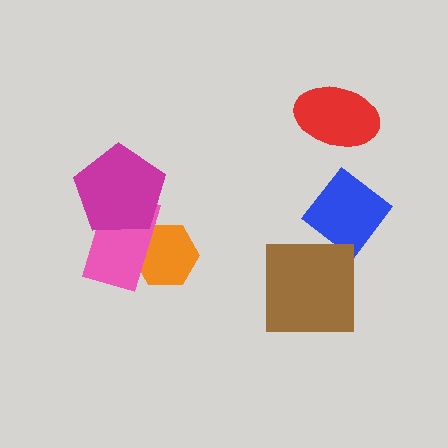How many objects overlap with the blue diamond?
0 objects overlap with the blue diamond.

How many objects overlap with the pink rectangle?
2 objects overlap with the pink rectangle.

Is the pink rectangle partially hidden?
Yes, it is partially covered by another shape.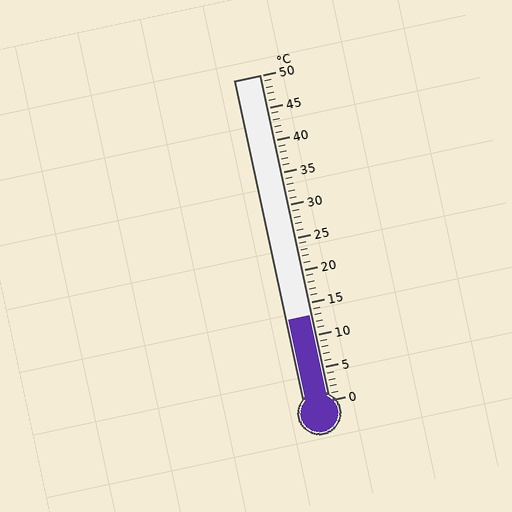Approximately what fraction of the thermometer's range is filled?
The thermometer is filled to approximately 25% of its range.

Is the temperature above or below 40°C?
The temperature is below 40°C.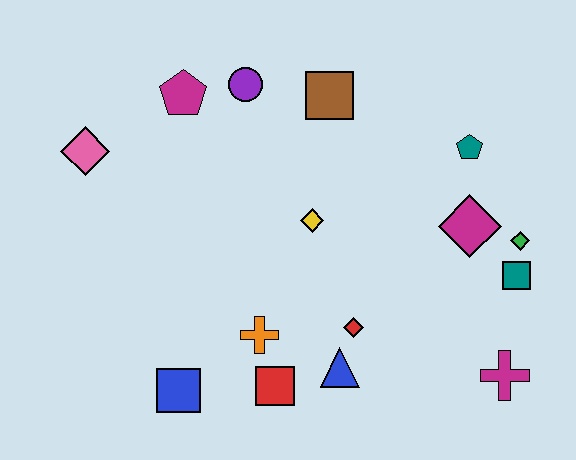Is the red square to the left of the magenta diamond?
Yes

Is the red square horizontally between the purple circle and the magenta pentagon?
No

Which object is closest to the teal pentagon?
The magenta diamond is closest to the teal pentagon.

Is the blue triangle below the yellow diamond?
Yes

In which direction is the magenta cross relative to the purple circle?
The magenta cross is below the purple circle.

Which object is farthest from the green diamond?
The pink diamond is farthest from the green diamond.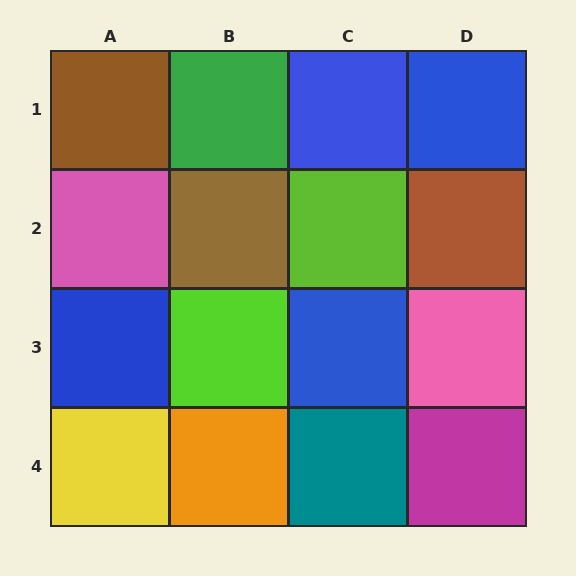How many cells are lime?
2 cells are lime.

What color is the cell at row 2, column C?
Lime.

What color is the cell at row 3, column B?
Lime.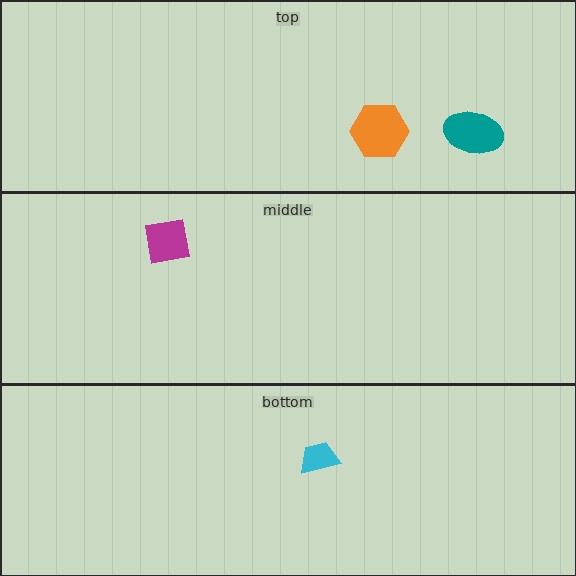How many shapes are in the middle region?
1.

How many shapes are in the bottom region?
1.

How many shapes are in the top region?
2.